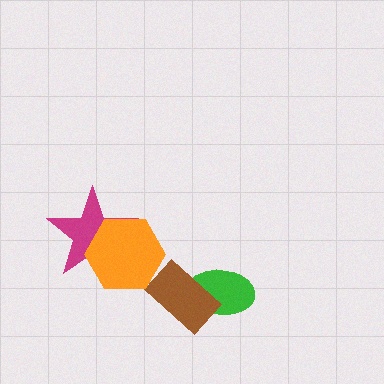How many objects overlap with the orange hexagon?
1 object overlaps with the orange hexagon.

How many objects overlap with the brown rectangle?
1 object overlaps with the brown rectangle.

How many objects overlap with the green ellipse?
1 object overlaps with the green ellipse.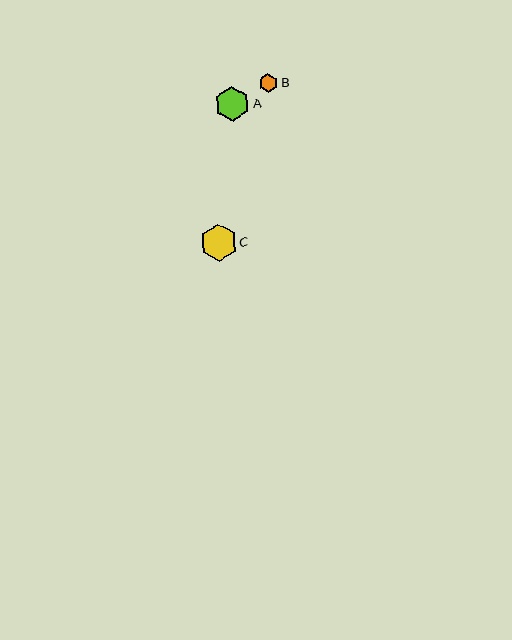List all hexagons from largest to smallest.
From largest to smallest: C, A, B.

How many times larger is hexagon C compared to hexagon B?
Hexagon C is approximately 1.9 times the size of hexagon B.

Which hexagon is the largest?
Hexagon C is the largest with a size of approximately 37 pixels.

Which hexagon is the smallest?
Hexagon B is the smallest with a size of approximately 19 pixels.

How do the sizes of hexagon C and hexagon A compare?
Hexagon C and hexagon A are approximately the same size.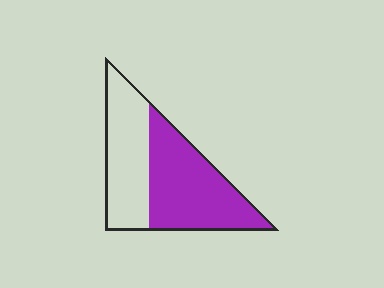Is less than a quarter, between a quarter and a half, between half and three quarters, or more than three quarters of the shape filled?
Between half and three quarters.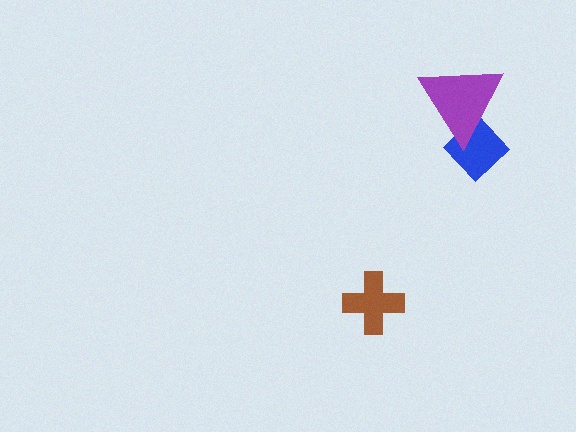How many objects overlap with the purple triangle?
1 object overlaps with the purple triangle.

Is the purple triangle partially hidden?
No, no other shape covers it.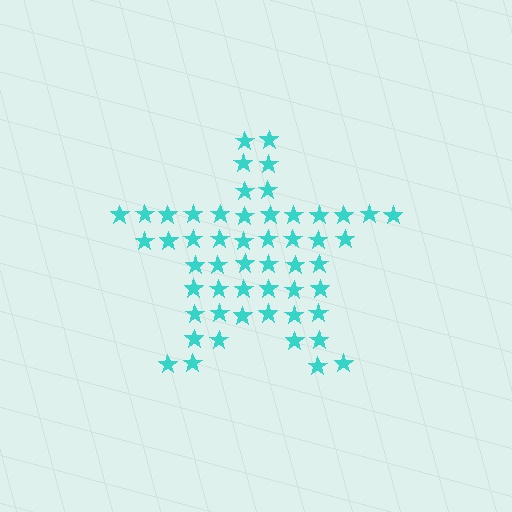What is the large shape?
The large shape is a star.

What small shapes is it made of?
It is made of small stars.